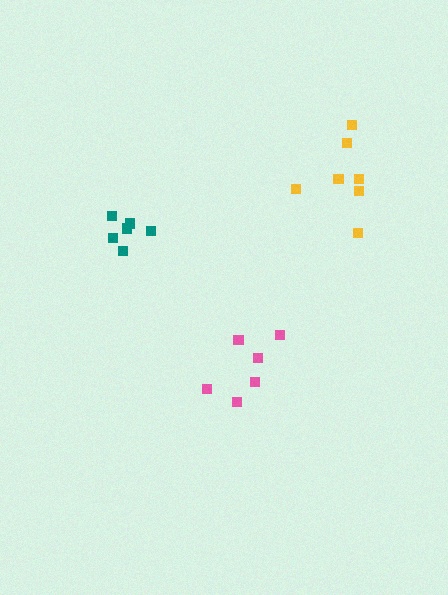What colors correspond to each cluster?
The clusters are colored: pink, teal, yellow.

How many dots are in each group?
Group 1: 6 dots, Group 2: 6 dots, Group 3: 7 dots (19 total).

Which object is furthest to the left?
The teal cluster is leftmost.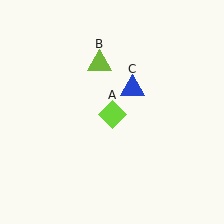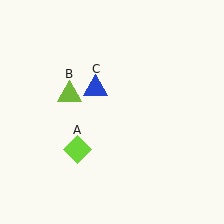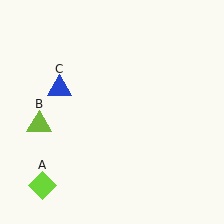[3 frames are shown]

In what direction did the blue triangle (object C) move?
The blue triangle (object C) moved left.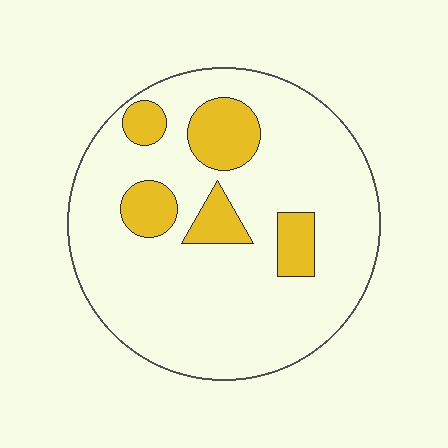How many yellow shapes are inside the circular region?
5.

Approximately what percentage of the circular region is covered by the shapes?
Approximately 15%.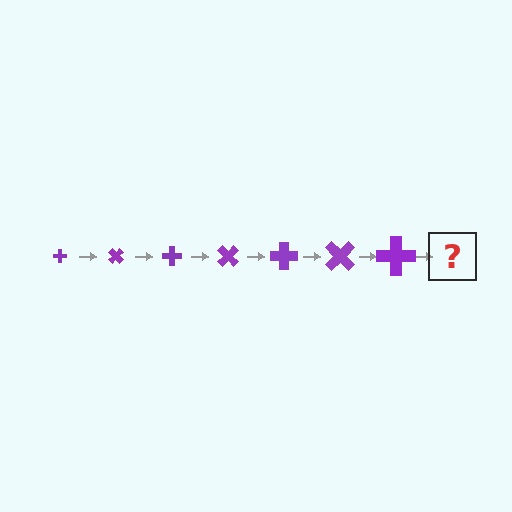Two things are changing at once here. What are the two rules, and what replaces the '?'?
The two rules are that the cross grows larger each step and it rotates 45 degrees each step. The '?' should be a cross, larger than the previous one and rotated 315 degrees from the start.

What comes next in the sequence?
The next element should be a cross, larger than the previous one and rotated 315 degrees from the start.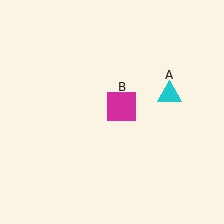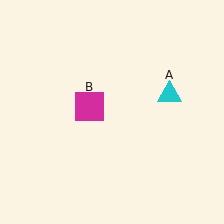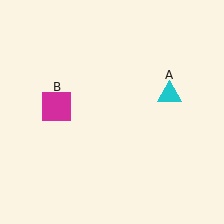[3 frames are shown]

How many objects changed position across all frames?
1 object changed position: magenta square (object B).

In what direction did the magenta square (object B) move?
The magenta square (object B) moved left.